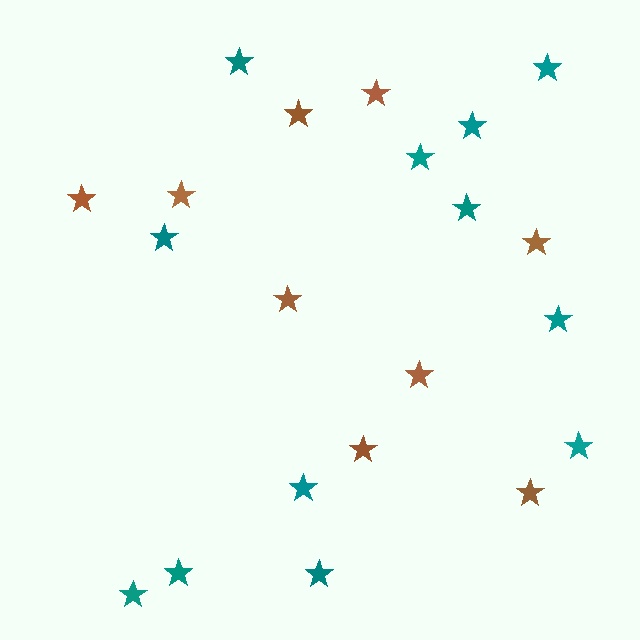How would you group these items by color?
There are 2 groups: one group of teal stars (12) and one group of brown stars (9).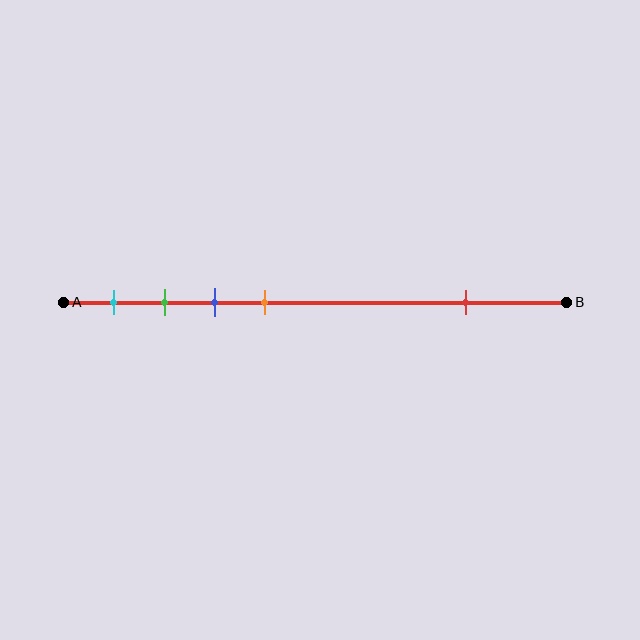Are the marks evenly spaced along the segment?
No, the marks are not evenly spaced.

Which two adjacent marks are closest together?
The green and blue marks are the closest adjacent pair.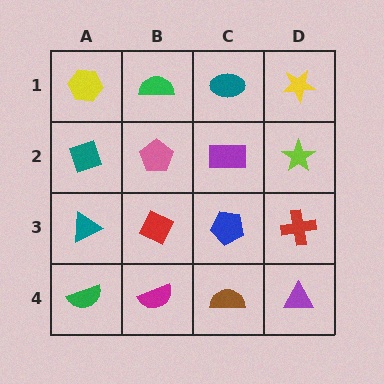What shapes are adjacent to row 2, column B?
A green semicircle (row 1, column B), a red diamond (row 3, column B), a teal diamond (row 2, column A), a purple rectangle (row 2, column C).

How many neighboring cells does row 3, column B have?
4.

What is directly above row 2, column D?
A yellow star.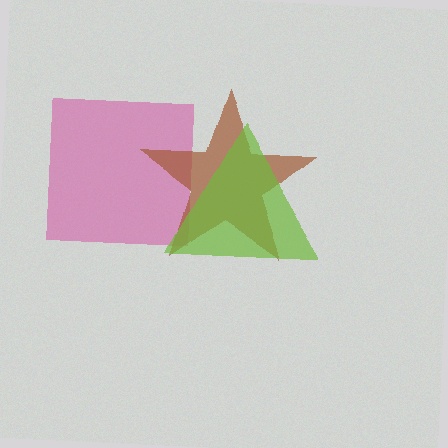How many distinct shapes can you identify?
There are 3 distinct shapes: a magenta square, a brown star, a lime triangle.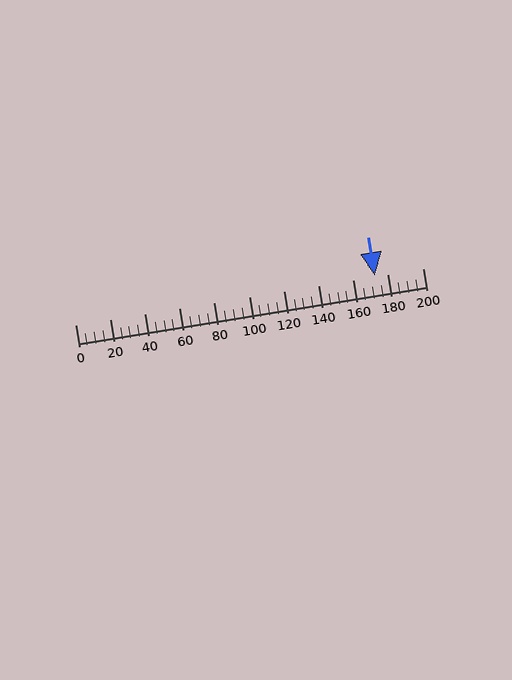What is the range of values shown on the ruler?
The ruler shows values from 0 to 200.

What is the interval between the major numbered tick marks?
The major tick marks are spaced 20 units apart.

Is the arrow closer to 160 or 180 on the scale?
The arrow is closer to 180.